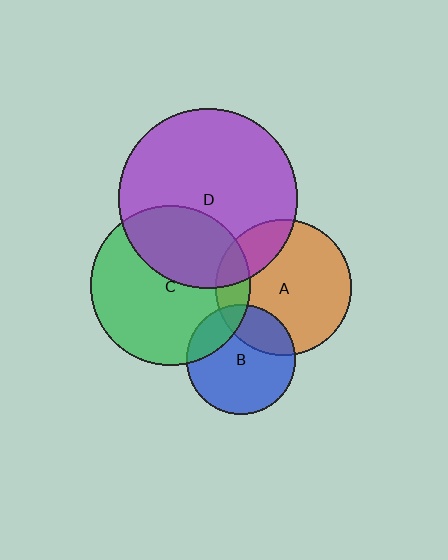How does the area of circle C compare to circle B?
Approximately 2.1 times.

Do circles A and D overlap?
Yes.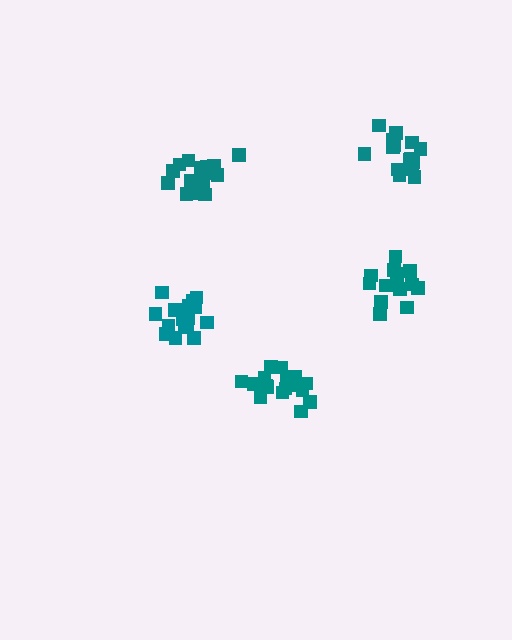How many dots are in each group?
Group 1: 14 dots, Group 2: 17 dots, Group 3: 18 dots, Group 4: 20 dots, Group 5: 17 dots (86 total).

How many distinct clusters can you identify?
There are 5 distinct clusters.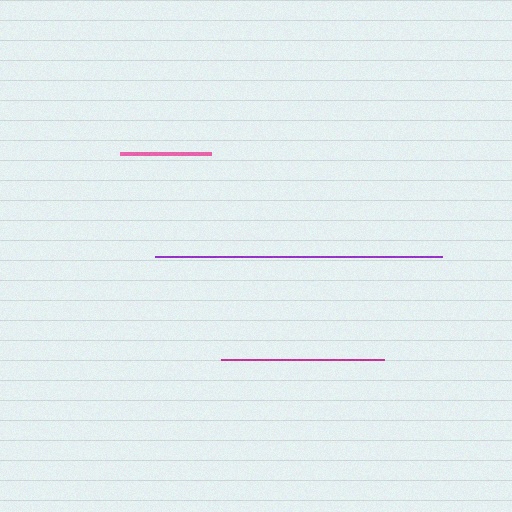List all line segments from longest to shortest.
From longest to shortest: purple, magenta, pink.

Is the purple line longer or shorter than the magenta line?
The purple line is longer than the magenta line.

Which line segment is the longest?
The purple line is the longest at approximately 287 pixels.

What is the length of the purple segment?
The purple segment is approximately 287 pixels long.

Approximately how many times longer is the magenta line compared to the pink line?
The magenta line is approximately 1.8 times the length of the pink line.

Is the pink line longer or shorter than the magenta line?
The magenta line is longer than the pink line.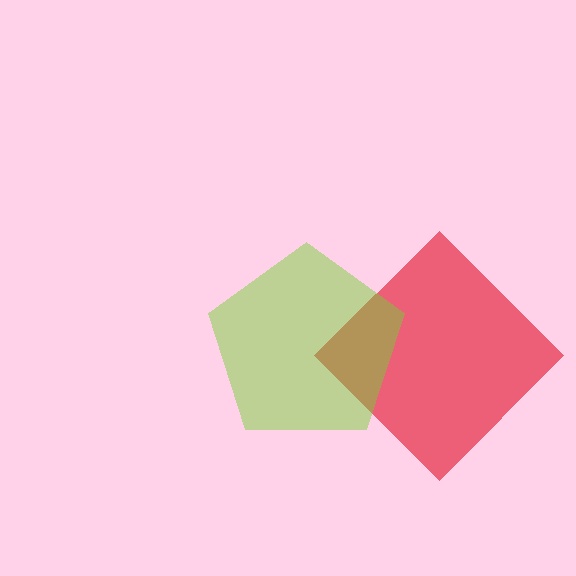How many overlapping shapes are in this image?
There are 2 overlapping shapes in the image.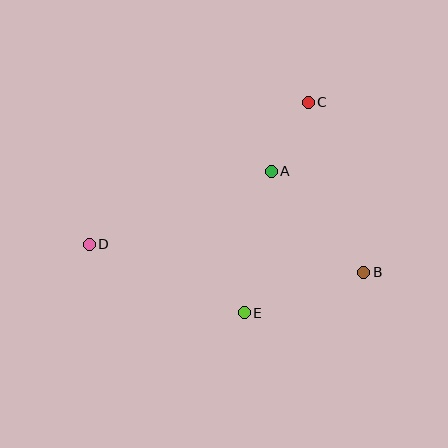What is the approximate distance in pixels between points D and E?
The distance between D and E is approximately 170 pixels.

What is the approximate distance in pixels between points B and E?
The distance between B and E is approximately 126 pixels.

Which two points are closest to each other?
Points A and C are closest to each other.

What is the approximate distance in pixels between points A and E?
The distance between A and E is approximately 144 pixels.